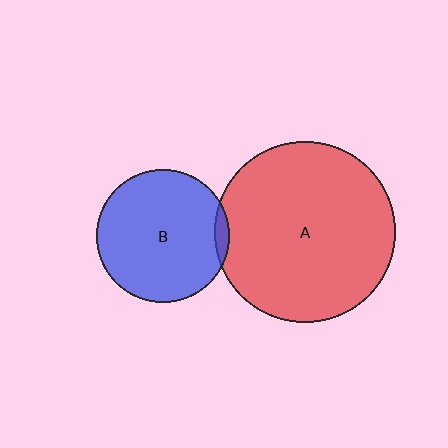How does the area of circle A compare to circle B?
Approximately 1.9 times.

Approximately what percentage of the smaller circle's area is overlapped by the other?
Approximately 5%.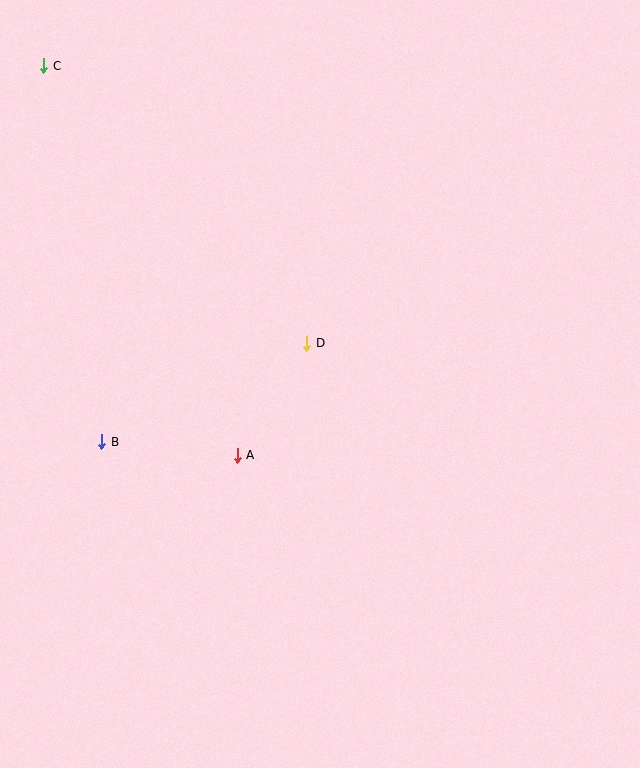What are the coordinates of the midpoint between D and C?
The midpoint between D and C is at (175, 204).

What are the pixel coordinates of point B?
Point B is at (102, 441).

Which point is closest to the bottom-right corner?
Point A is closest to the bottom-right corner.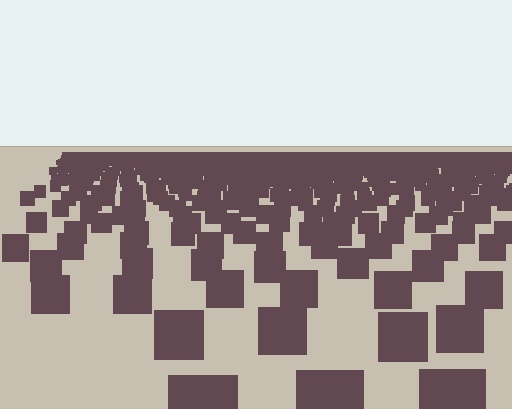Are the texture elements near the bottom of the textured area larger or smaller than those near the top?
Larger. Near the bottom, elements are closer to the viewer and appear at a bigger on-screen size.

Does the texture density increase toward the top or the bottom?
Density increases toward the top.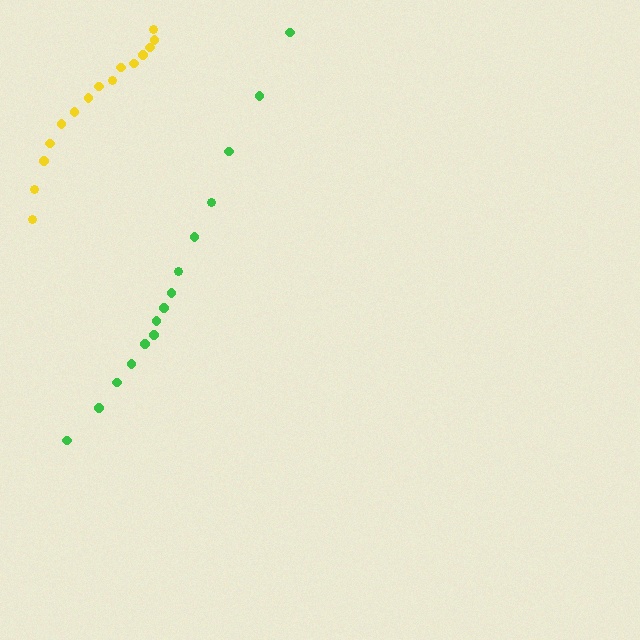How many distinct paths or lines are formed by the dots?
There are 2 distinct paths.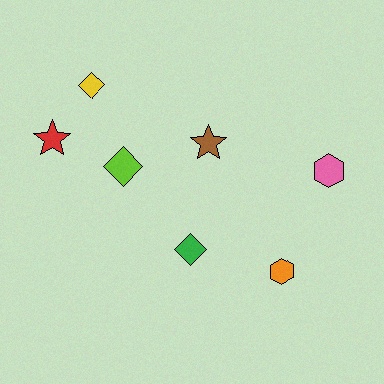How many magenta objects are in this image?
There are no magenta objects.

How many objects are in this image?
There are 7 objects.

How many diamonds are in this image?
There are 3 diamonds.